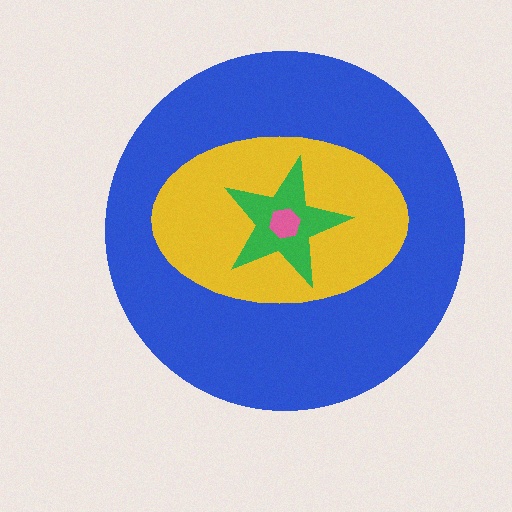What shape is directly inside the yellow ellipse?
The green star.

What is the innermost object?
The pink hexagon.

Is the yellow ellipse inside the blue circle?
Yes.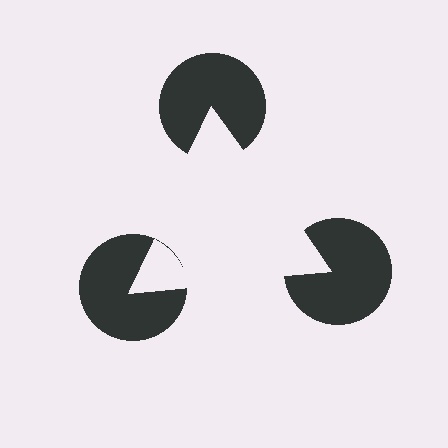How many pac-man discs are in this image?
There are 3 — one at each vertex of the illusory triangle.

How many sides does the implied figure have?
3 sides.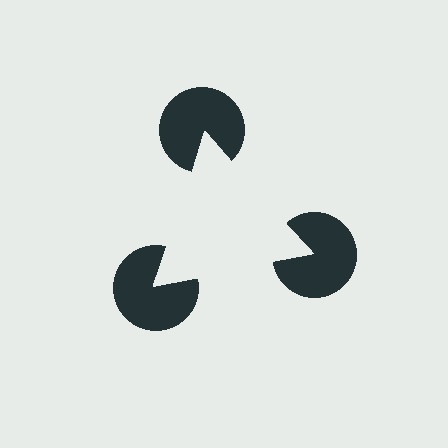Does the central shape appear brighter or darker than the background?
It typically appears slightly brighter than the background, even though no actual brightness change is drawn.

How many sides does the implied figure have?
3 sides.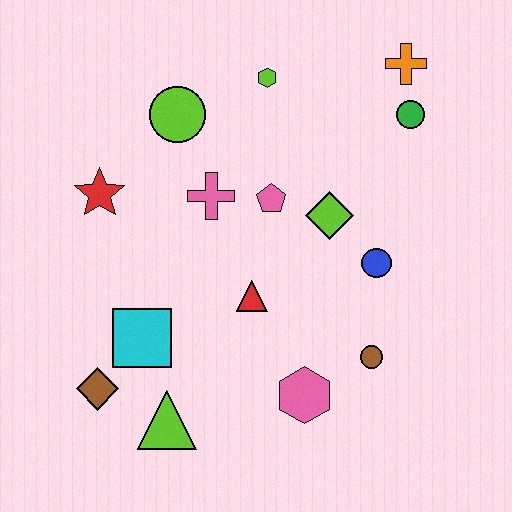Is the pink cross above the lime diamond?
Yes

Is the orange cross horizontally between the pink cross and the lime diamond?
No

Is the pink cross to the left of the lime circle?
No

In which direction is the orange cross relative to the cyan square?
The orange cross is above the cyan square.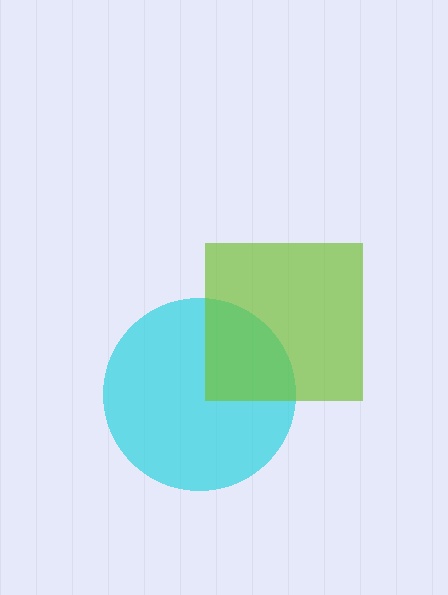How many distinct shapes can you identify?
There are 2 distinct shapes: a cyan circle, a lime square.